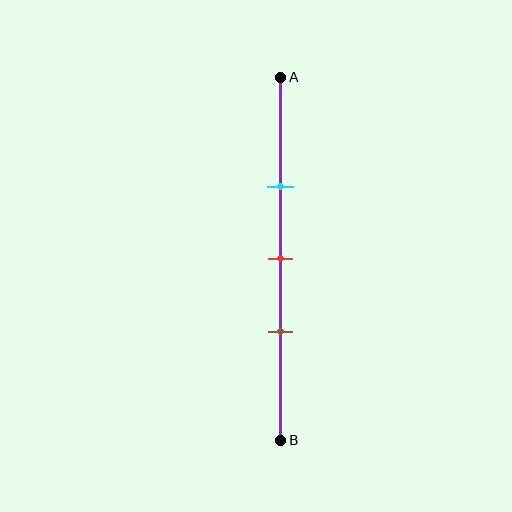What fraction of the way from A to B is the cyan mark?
The cyan mark is approximately 30% (0.3) of the way from A to B.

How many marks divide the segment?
There are 3 marks dividing the segment.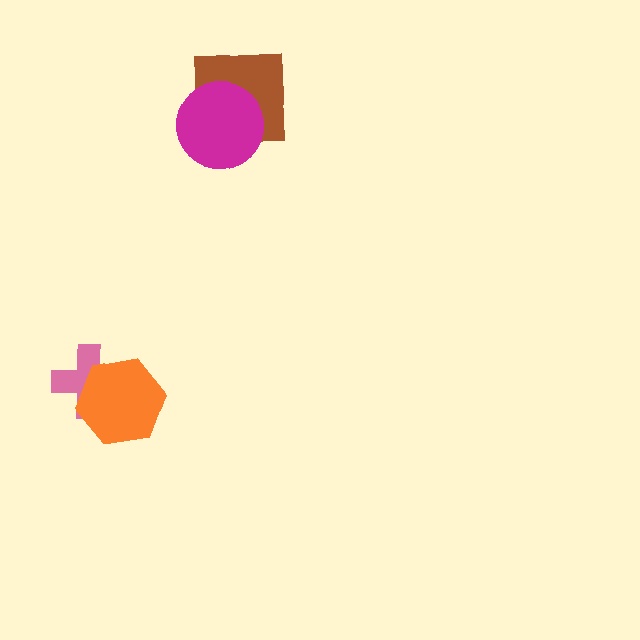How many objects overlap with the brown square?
1 object overlaps with the brown square.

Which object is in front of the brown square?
The magenta circle is in front of the brown square.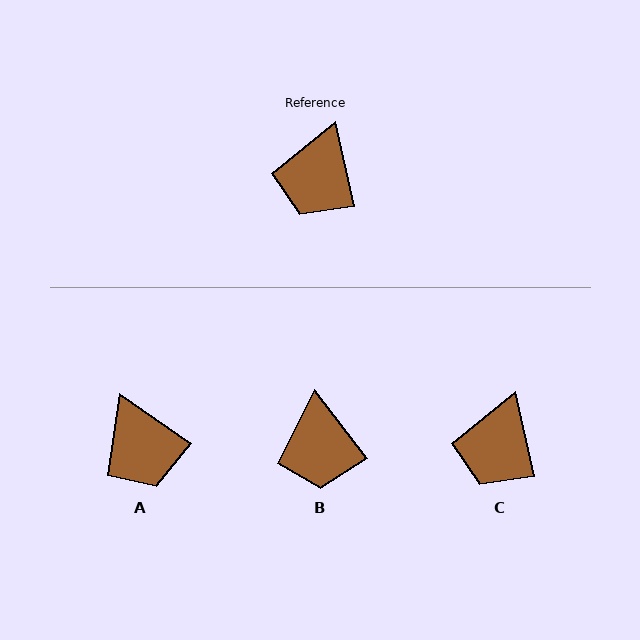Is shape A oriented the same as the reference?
No, it is off by about 43 degrees.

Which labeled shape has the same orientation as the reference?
C.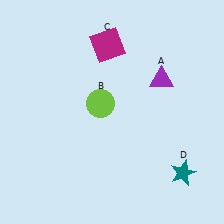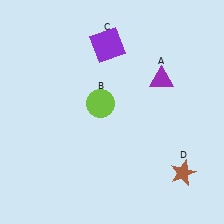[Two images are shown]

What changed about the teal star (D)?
In Image 1, D is teal. In Image 2, it changed to brown.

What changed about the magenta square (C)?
In Image 1, C is magenta. In Image 2, it changed to purple.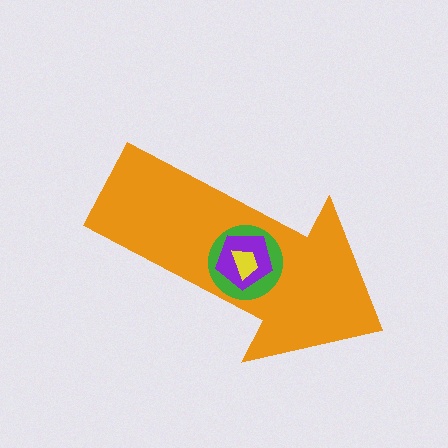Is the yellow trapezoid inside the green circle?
Yes.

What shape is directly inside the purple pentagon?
The yellow trapezoid.